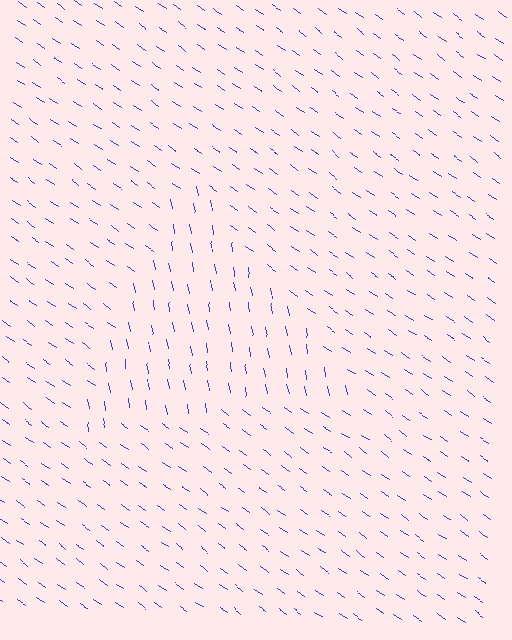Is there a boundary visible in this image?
Yes, there is a texture boundary formed by a change in line orientation.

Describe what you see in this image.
The image is filled with small blue line segments. A triangle region in the image has lines oriented differently from the surrounding lines, creating a visible texture boundary.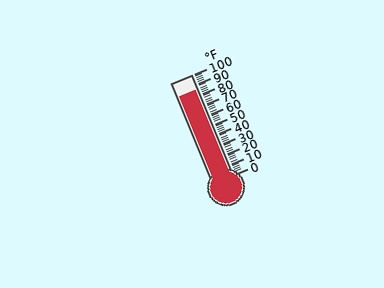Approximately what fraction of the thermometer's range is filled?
The thermometer is filled to approximately 85% of its range.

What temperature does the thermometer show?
The thermometer shows approximately 86°F.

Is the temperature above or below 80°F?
The temperature is above 80°F.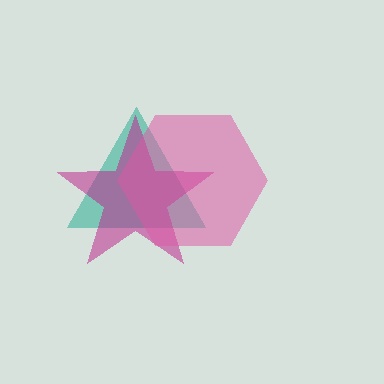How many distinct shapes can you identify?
There are 3 distinct shapes: a teal triangle, a magenta star, a pink hexagon.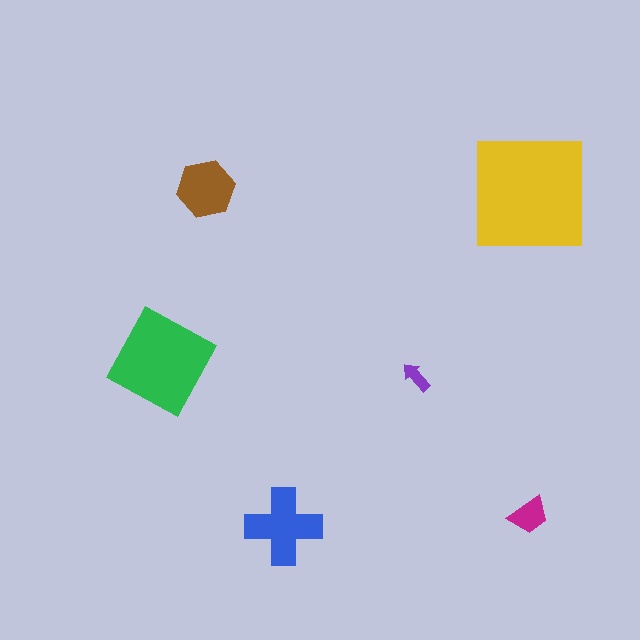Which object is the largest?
The yellow square.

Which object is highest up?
The brown hexagon is topmost.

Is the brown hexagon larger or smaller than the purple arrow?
Larger.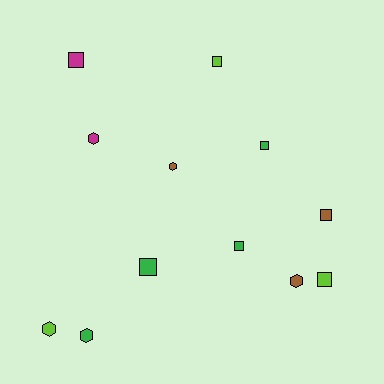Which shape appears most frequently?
Square, with 7 objects.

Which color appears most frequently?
Green, with 4 objects.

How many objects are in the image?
There are 12 objects.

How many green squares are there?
There are 3 green squares.